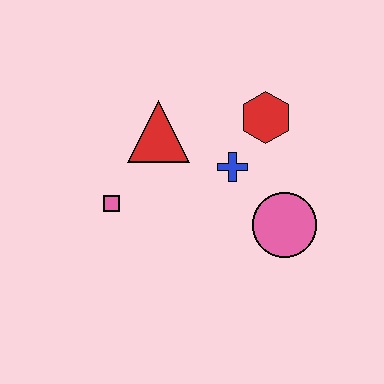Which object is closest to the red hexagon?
The blue cross is closest to the red hexagon.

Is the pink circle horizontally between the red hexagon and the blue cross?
No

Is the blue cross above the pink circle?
Yes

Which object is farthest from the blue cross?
The pink square is farthest from the blue cross.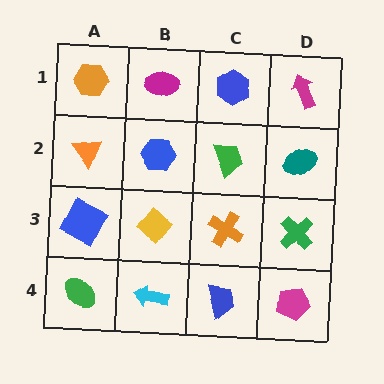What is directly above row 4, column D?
A green cross.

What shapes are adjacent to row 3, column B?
A blue hexagon (row 2, column B), a cyan arrow (row 4, column B), a blue square (row 3, column A), an orange cross (row 3, column C).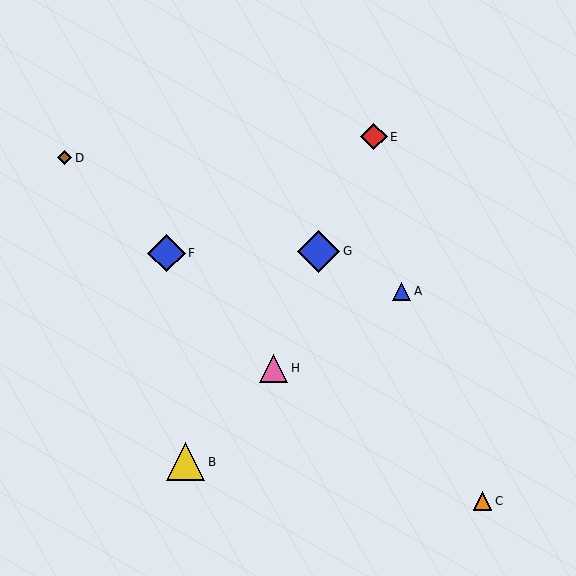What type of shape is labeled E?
Shape E is a red diamond.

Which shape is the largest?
The blue diamond (labeled G) is the largest.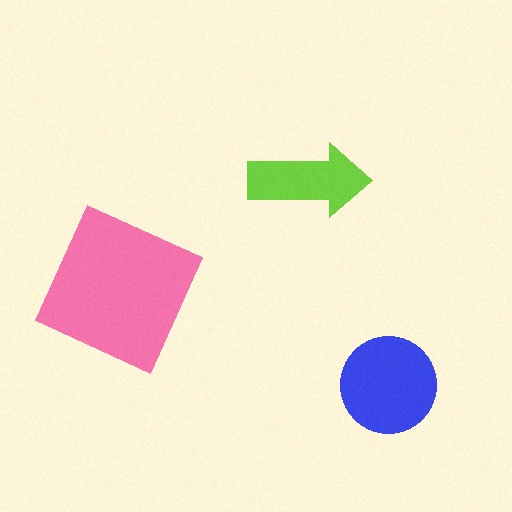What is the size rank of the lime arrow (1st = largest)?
3rd.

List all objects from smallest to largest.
The lime arrow, the blue circle, the pink square.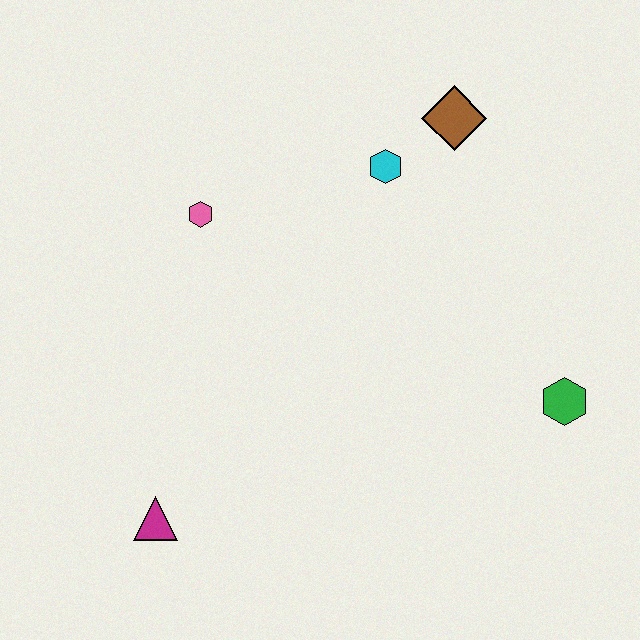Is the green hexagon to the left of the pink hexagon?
No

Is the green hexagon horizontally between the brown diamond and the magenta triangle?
No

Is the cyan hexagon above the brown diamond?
No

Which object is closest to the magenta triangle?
The pink hexagon is closest to the magenta triangle.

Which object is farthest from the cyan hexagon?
The magenta triangle is farthest from the cyan hexagon.